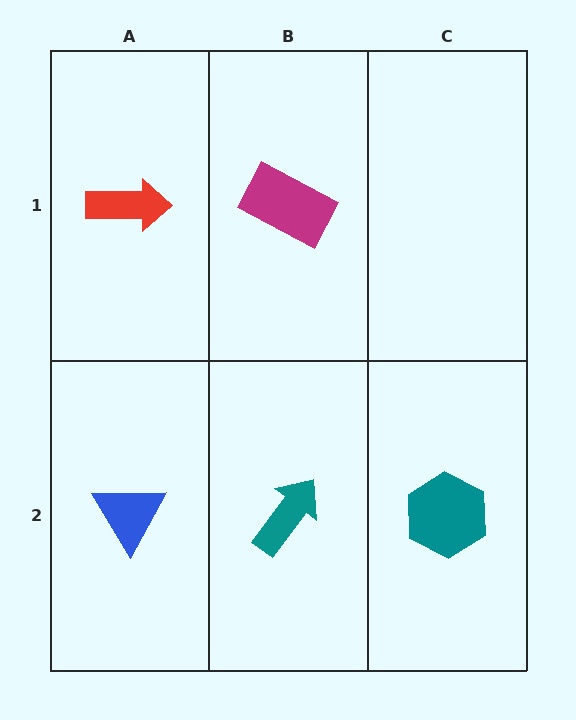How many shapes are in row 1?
2 shapes.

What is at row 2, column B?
A teal arrow.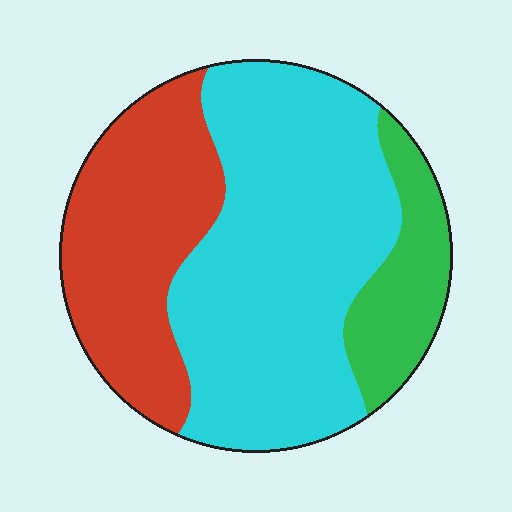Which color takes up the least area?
Green, at roughly 15%.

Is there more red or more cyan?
Cyan.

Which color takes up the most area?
Cyan, at roughly 55%.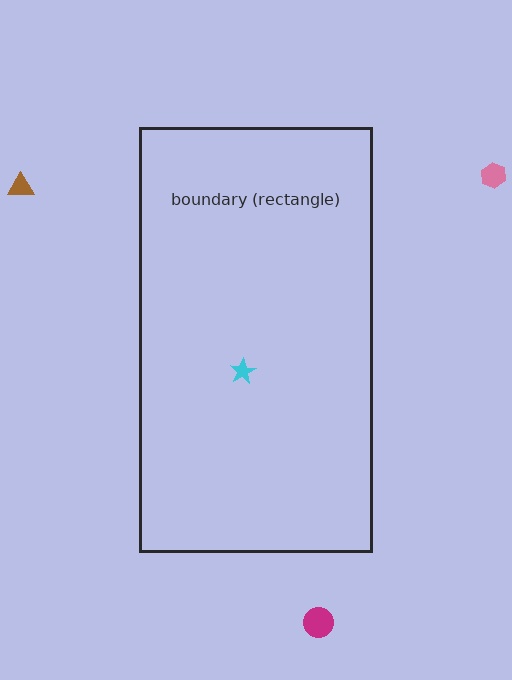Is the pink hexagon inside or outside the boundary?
Outside.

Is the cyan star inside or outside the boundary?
Inside.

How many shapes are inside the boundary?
1 inside, 3 outside.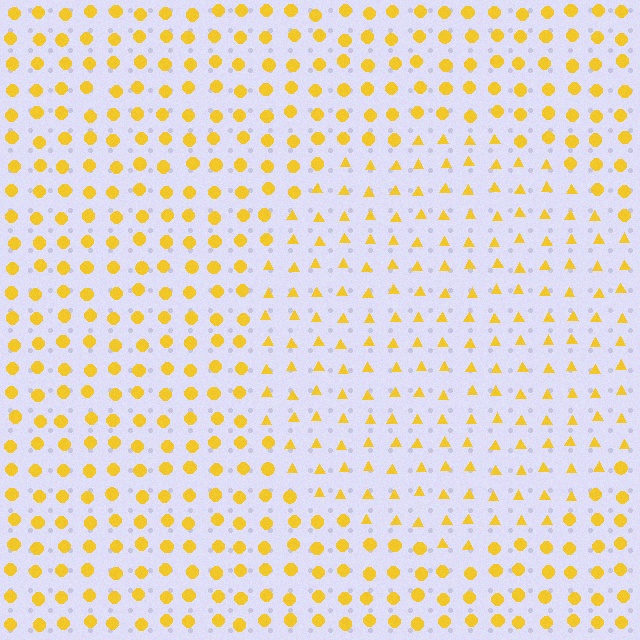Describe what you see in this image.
The image is filled with small yellow elements arranged in a uniform grid. A circle-shaped region contains triangles, while the surrounding area contains circles. The boundary is defined purely by the change in element shape.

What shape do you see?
I see a circle.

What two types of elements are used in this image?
The image uses triangles inside the circle region and circles outside it.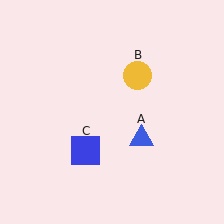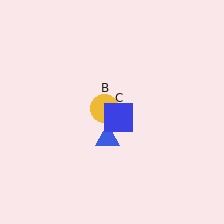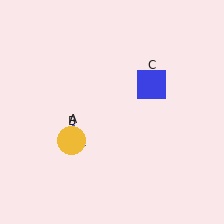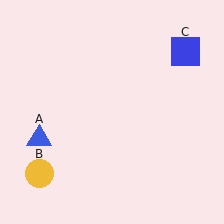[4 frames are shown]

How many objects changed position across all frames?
3 objects changed position: blue triangle (object A), yellow circle (object B), blue square (object C).